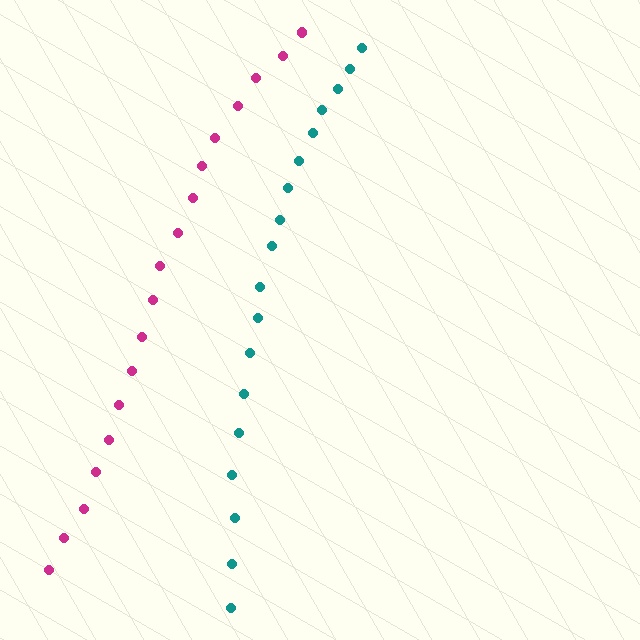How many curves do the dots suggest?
There are 2 distinct paths.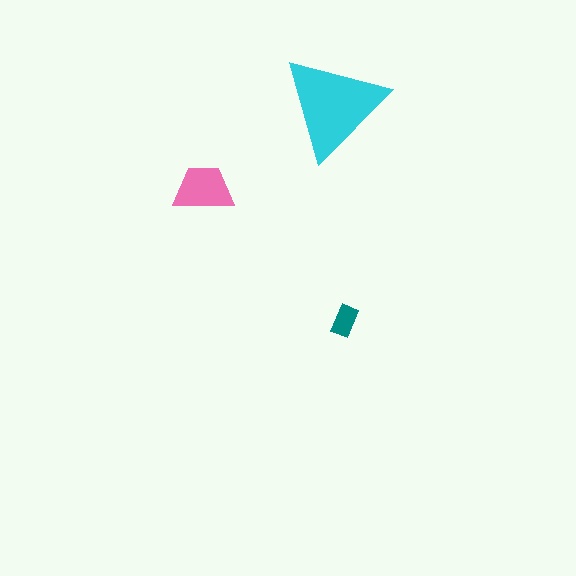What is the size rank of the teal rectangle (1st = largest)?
3rd.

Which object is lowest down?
The teal rectangle is bottommost.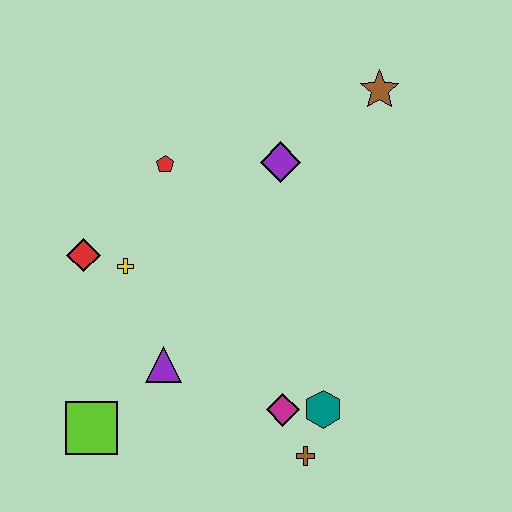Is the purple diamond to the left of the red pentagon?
No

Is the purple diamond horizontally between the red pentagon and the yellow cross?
No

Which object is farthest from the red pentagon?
The brown cross is farthest from the red pentagon.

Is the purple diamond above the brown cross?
Yes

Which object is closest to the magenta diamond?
The teal hexagon is closest to the magenta diamond.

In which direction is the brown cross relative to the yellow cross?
The brown cross is below the yellow cross.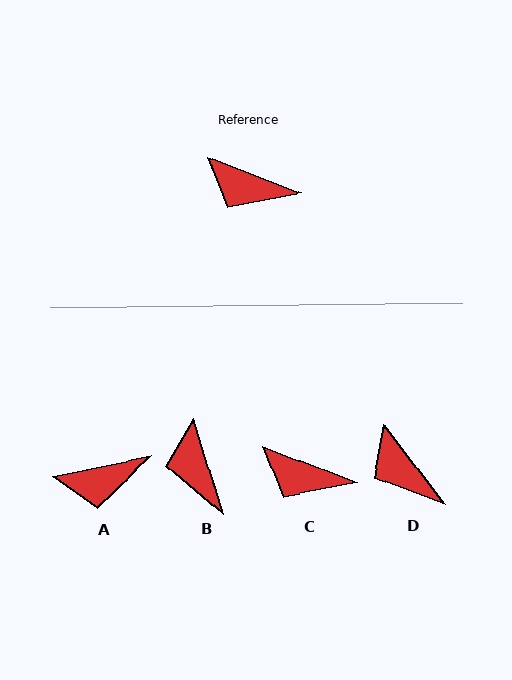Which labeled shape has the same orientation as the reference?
C.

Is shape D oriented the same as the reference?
No, it is off by about 32 degrees.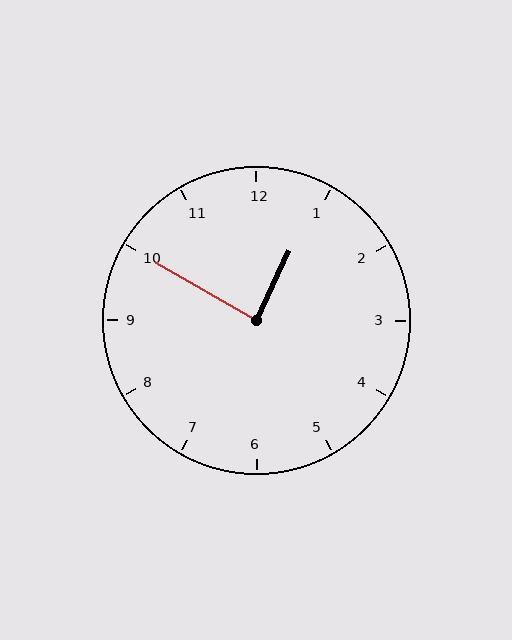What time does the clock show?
12:50.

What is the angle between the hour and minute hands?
Approximately 85 degrees.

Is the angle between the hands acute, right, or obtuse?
It is right.